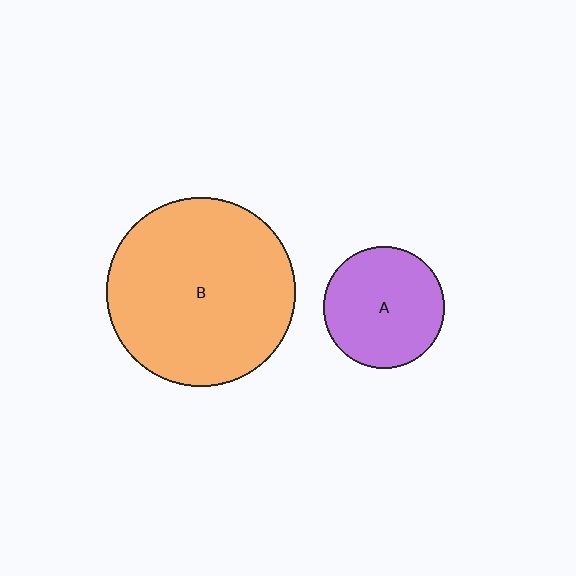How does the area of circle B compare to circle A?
Approximately 2.4 times.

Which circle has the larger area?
Circle B (orange).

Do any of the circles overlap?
No, none of the circles overlap.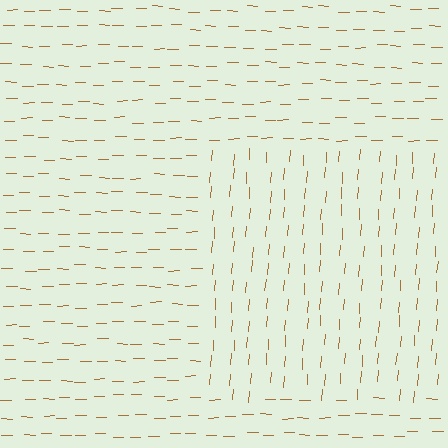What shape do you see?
I see a rectangle.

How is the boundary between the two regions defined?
The boundary is defined purely by a change in line orientation (approximately 87 degrees difference). All lines are the same color and thickness.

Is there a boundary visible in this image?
Yes, there is a texture boundary formed by a change in line orientation.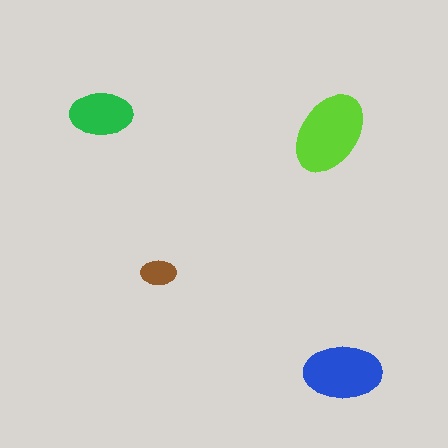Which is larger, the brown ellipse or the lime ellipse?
The lime one.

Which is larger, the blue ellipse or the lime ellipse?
The lime one.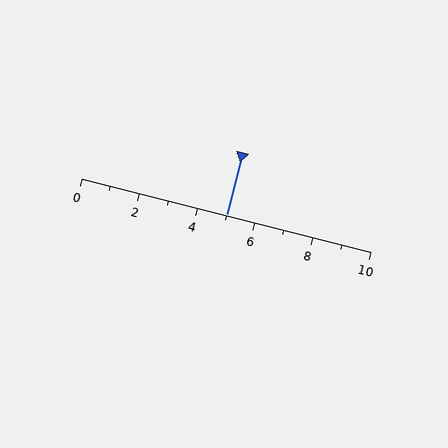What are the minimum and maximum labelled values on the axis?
The axis runs from 0 to 10.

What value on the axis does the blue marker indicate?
The marker indicates approximately 5.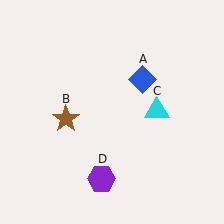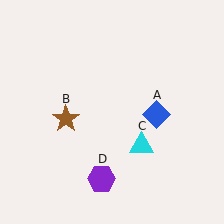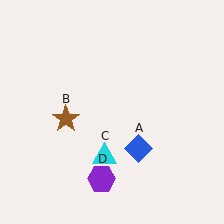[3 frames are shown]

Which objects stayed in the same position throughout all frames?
Brown star (object B) and purple hexagon (object D) remained stationary.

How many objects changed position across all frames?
2 objects changed position: blue diamond (object A), cyan triangle (object C).